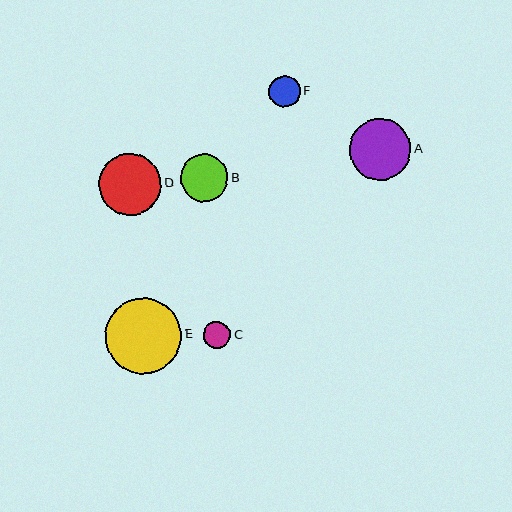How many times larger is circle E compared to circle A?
Circle E is approximately 1.2 times the size of circle A.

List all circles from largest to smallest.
From largest to smallest: E, D, A, B, F, C.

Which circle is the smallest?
Circle C is the smallest with a size of approximately 28 pixels.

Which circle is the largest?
Circle E is the largest with a size of approximately 77 pixels.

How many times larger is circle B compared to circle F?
Circle B is approximately 1.5 times the size of circle F.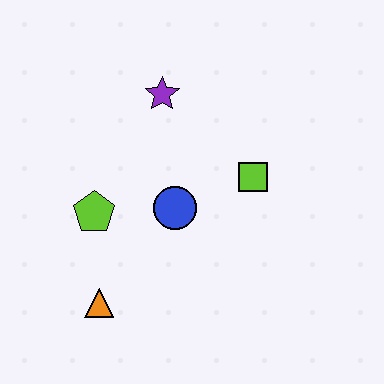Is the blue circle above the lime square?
No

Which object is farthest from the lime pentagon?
The lime square is farthest from the lime pentagon.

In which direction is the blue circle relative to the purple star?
The blue circle is below the purple star.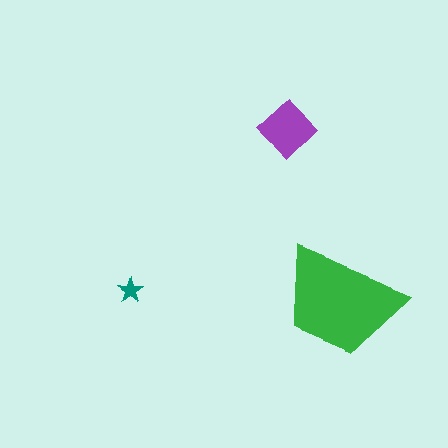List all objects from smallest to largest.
The teal star, the purple diamond, the green trapezoid.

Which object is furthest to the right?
The green trapezoid is rightmost.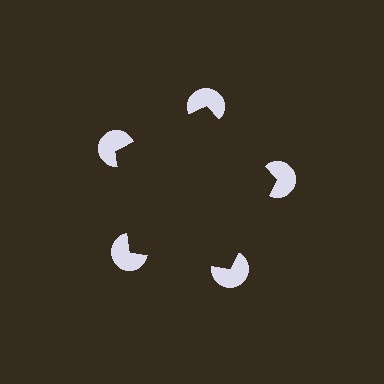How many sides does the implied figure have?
5 sides.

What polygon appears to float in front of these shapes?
An illusory pentagon — its edges are inferred from the aligned wedge cuts in the pac-man discs, not physically drawn.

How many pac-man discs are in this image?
There are 5 — one at each vertex of the illusory pentagon.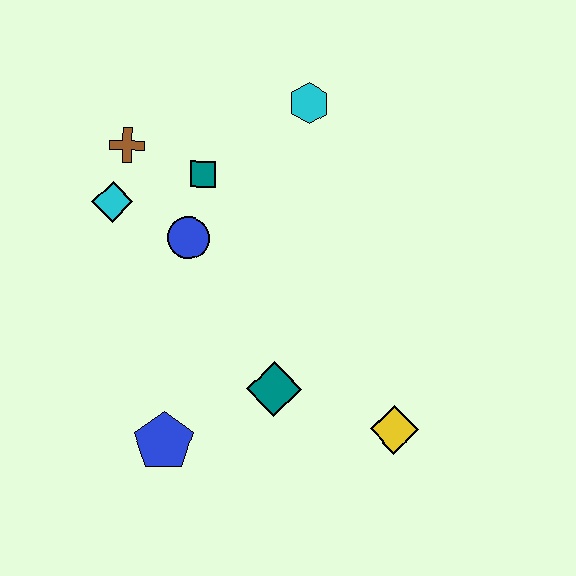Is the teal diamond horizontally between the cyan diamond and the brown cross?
No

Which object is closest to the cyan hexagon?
The teal square is closest to the cyan hexagon.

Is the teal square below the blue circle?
No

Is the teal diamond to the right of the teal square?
Yes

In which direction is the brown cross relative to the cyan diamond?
The brown cross is above the cyan diamond.